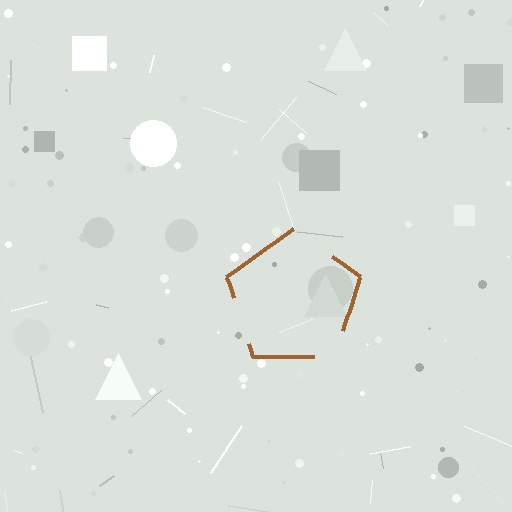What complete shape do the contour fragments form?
The contour fragments form a pentagon.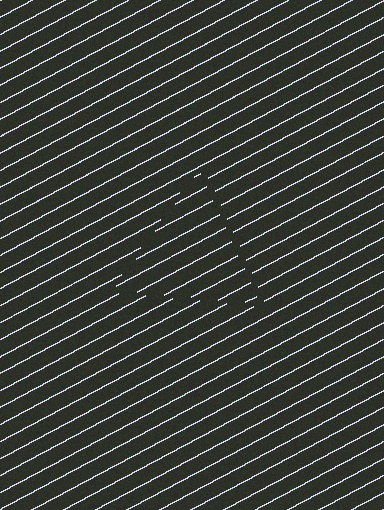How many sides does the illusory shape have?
3 sides — the line-ends trace a triangle.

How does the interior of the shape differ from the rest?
The interior of the shape contains the same grating, shifted by half a period — the contour is defined by the phase discontinuity where line-ends from the inner and outer gratings abut.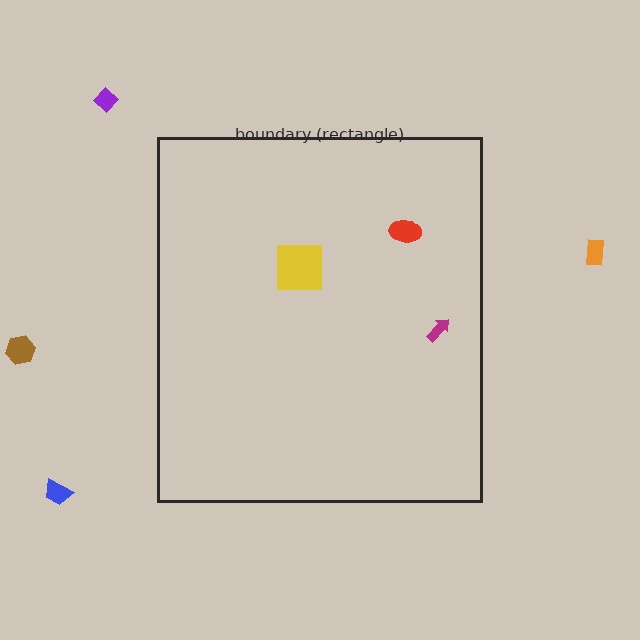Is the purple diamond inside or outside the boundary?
Outside.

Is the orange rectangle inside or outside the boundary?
Outside.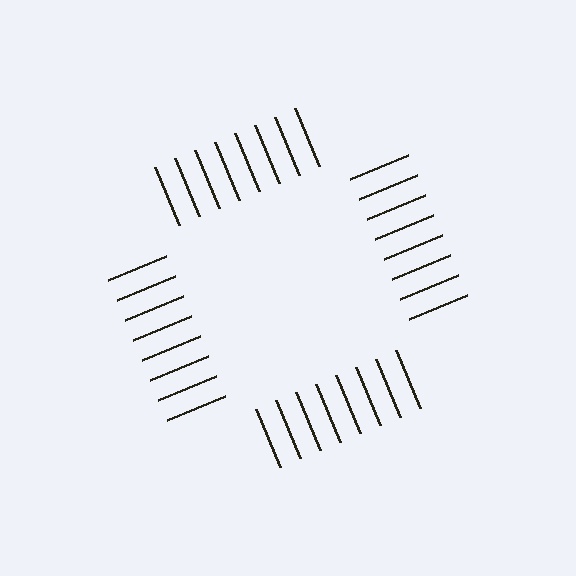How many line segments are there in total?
32 — 8 along each of the 4 edges.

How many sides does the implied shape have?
4 sides — the line-ends trace a square.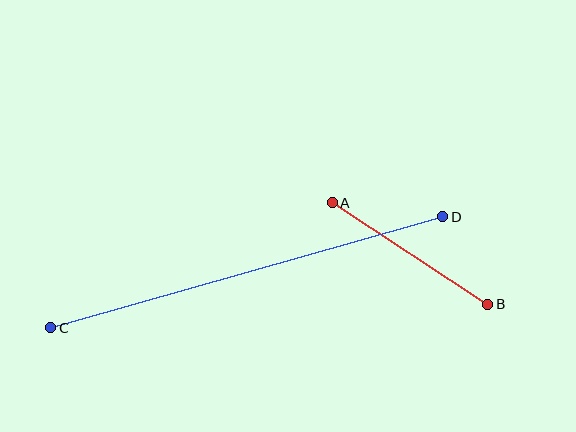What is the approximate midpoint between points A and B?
The midpoint is at approximately (410, 253) pixels.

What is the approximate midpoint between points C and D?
The midpoint is at approximately (247, 272) pixels.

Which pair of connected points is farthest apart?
Points C and D are farthest apart.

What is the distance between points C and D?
The distance is approximately 407 pixels.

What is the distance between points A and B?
The distance is approximately 186 pixels.